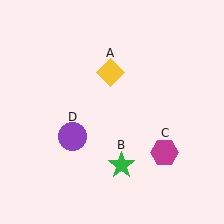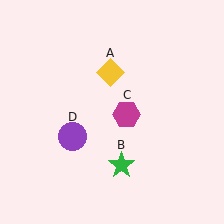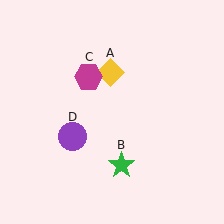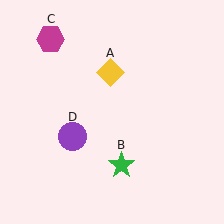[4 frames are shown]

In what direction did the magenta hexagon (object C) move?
The magenta hexagon (object C) moved up and to the left.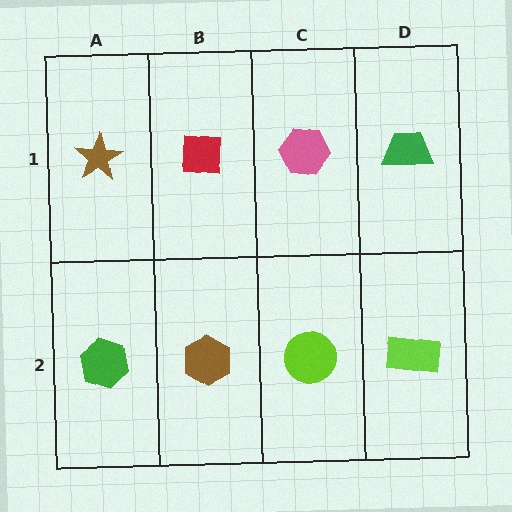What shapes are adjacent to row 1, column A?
A green hexagon (row 2, column A), a red square (row 1, column B).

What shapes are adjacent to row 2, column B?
A red square (row 1, column B), a green hexagon (row 2, column A), a lime circle (row 2, column C).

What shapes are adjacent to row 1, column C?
A lime circle (row 2, column C), a red square (row 1, column B), a green trapezoid (row 1, column D).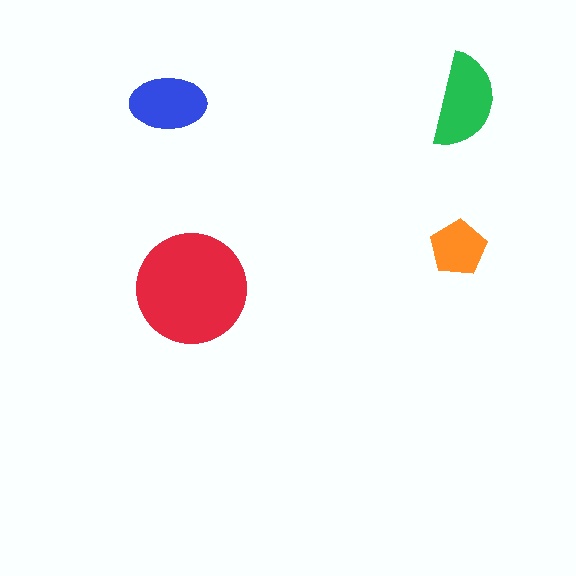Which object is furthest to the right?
The green semicircle is rightmost.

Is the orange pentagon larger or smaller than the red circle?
Smaller.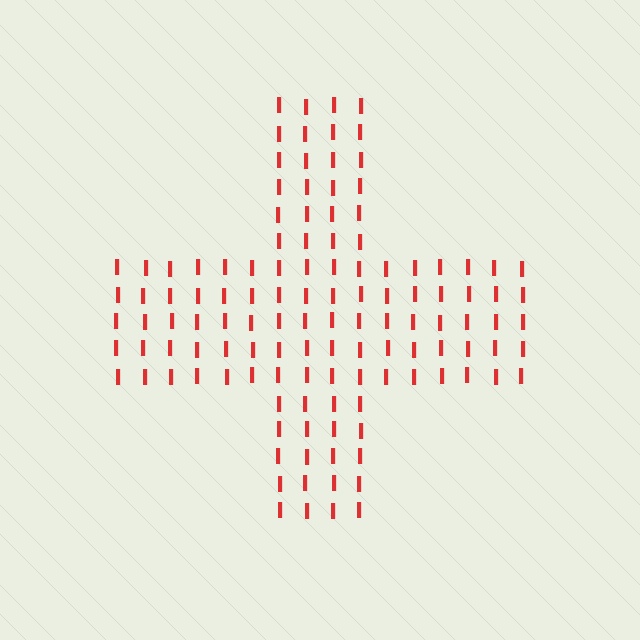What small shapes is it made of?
It is made of small letter I's.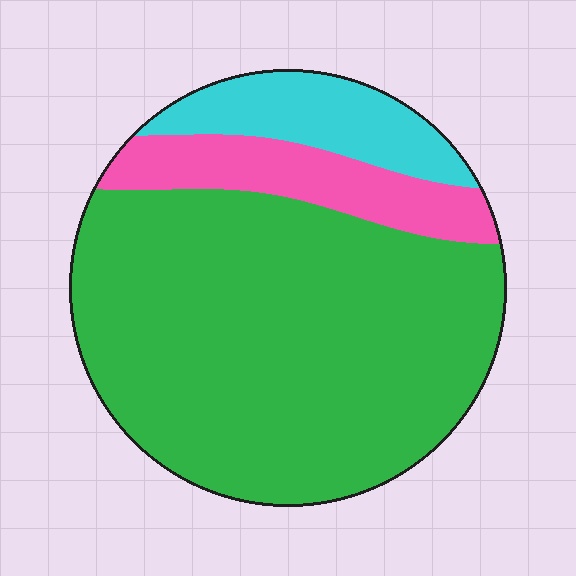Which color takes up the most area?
Green, at roughly 75%.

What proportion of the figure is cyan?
Cyan covers 13% of the figure.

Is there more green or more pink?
Green.